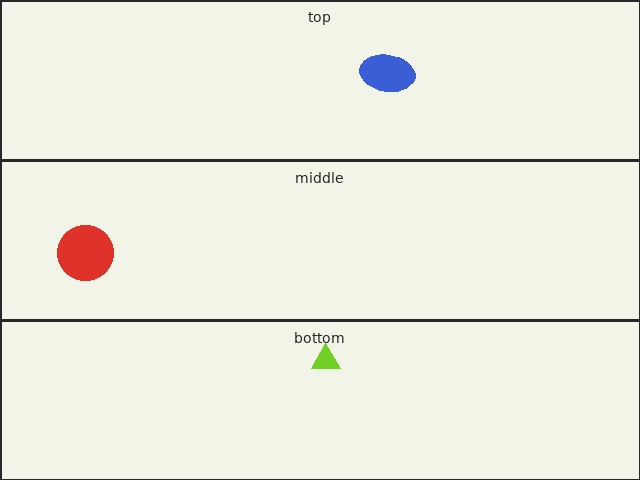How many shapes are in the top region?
1.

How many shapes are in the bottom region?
1.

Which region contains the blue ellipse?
The top region.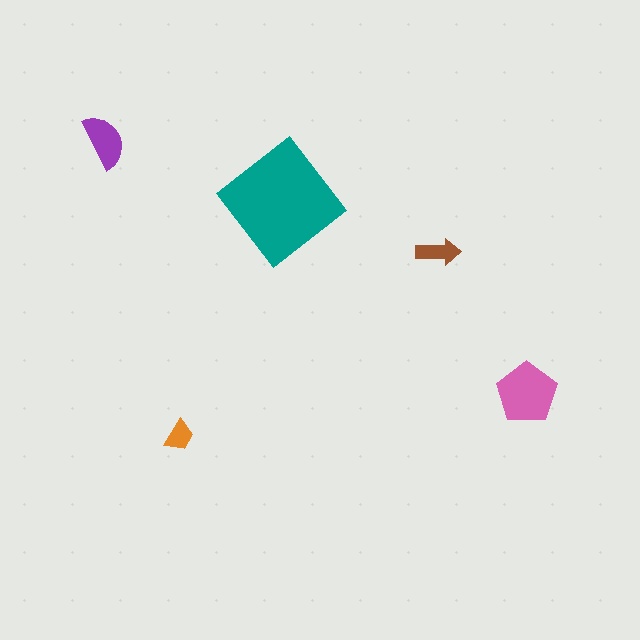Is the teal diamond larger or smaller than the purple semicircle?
Larger.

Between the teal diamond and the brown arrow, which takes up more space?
The teal diamond.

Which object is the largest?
The teal diamond.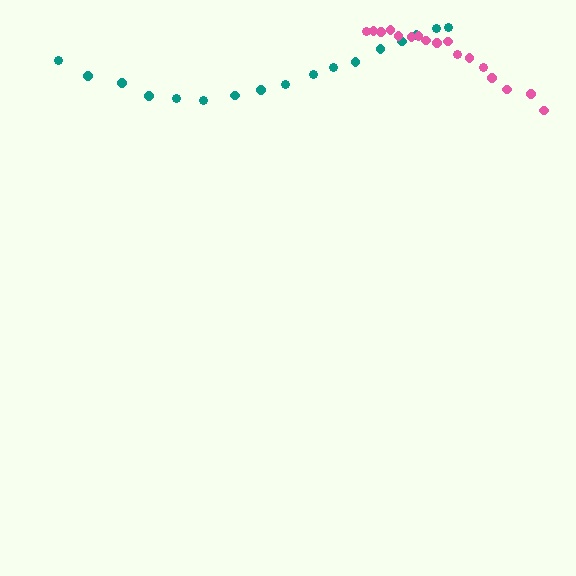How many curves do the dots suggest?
There are 2 distinct paths.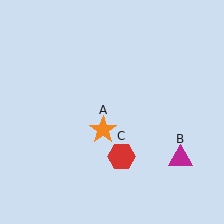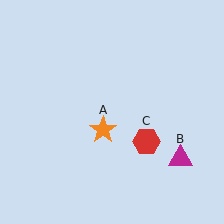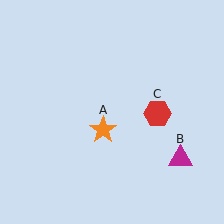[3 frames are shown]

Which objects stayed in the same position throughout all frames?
Orange star (object A) and magenta triangle (object B) remained stationary.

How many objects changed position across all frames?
1 object changed position: red hexagon (object C).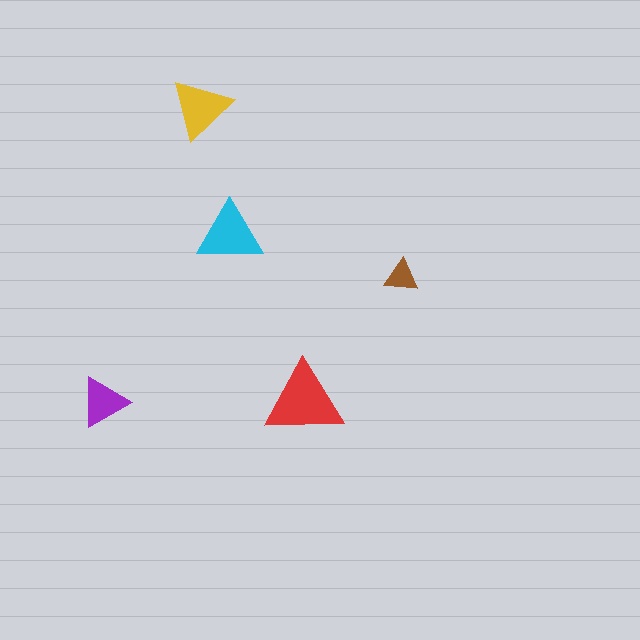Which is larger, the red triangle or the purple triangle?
The red one.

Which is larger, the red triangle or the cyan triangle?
The red one.